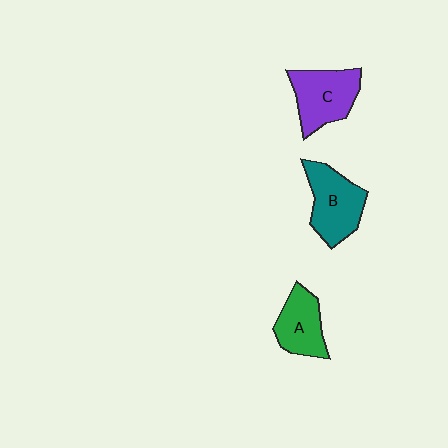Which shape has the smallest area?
Shape A (green).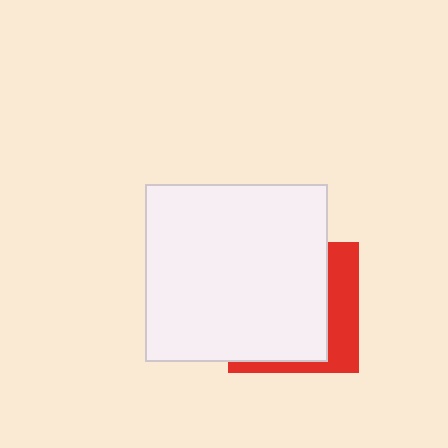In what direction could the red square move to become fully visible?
The red square could move right. That would shift it out from behind the white rectangle entirely.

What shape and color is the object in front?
The object in front is a white rectangle.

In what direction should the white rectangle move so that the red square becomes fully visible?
The white rectangle should move left. That is the shortest direction to clear the overlap and leave the red square fully visible.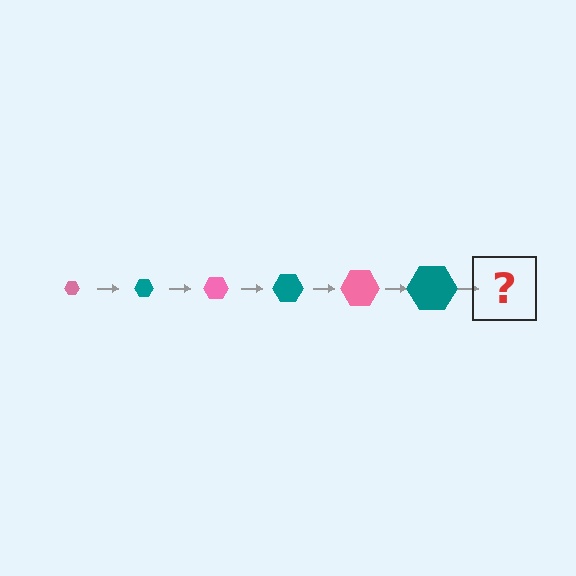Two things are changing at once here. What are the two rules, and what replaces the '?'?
The two rules are that the hexagon grows larger each step and the color cycles through pink and teal. The '?' should be a pink hexagon, larger than the previous one.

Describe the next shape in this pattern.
It should be a pink hexagon, larger than the previous one.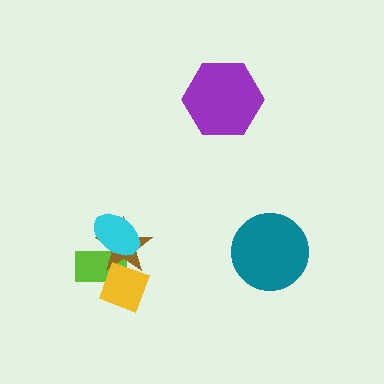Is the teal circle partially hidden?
No, no other shape covers it.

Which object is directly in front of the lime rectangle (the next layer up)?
The brown star is directly in front of the lime rectangle.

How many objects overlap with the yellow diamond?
2 objects overlap with the yellow diamond.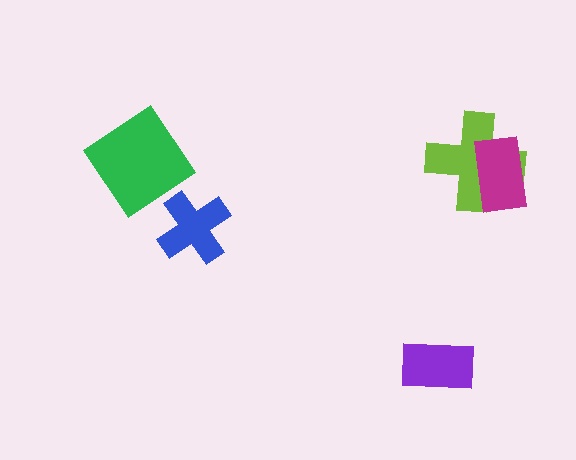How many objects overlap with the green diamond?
0 objects overlap with the green diamond.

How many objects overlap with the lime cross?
1 object overlaps with the lime cross.